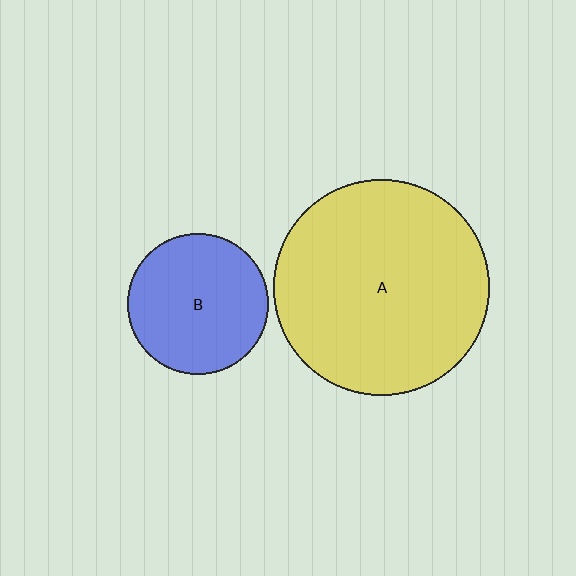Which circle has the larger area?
Circle A (yellow).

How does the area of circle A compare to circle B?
Approximately 2.3 times.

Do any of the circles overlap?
No, none of the circles overlap.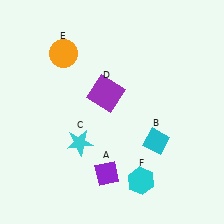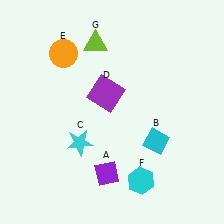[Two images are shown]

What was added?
A lime triangle (G) was added in Image 2.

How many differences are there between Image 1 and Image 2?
There is 1 difference between the two images.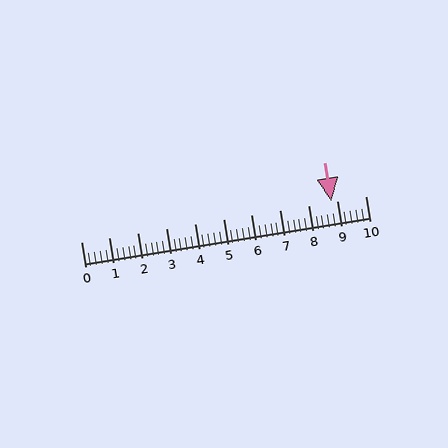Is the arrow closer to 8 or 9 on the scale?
The arrow is closer to 9.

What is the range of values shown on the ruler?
The ruler shows values from 0 to 10.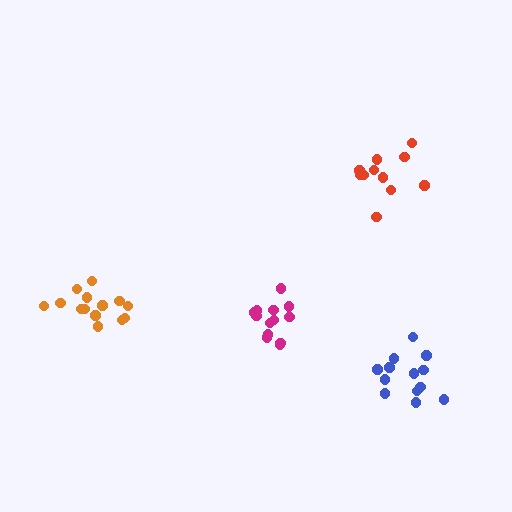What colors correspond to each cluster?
The clusters are colored: red, orange, magenta, blue.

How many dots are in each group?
Group 1: 11 dots, Group 2: 14 dots, Group 3: 14 dots, Group 4: 13 dots (52 total).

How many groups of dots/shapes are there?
There are 4 groups.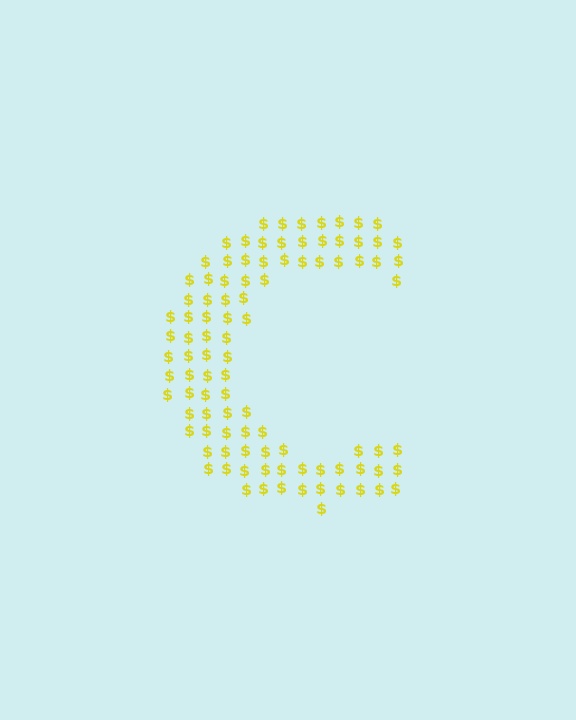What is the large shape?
The large shape is the letter C.